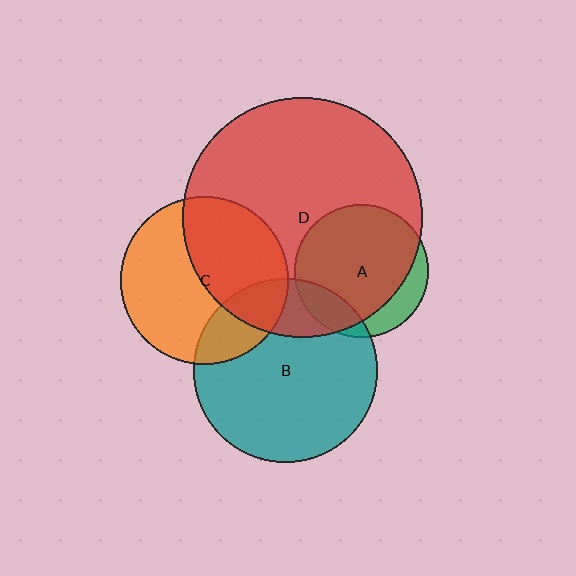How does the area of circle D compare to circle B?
Approximately 1.7 times.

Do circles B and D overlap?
Yes.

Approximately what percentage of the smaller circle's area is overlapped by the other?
Approximately 20%.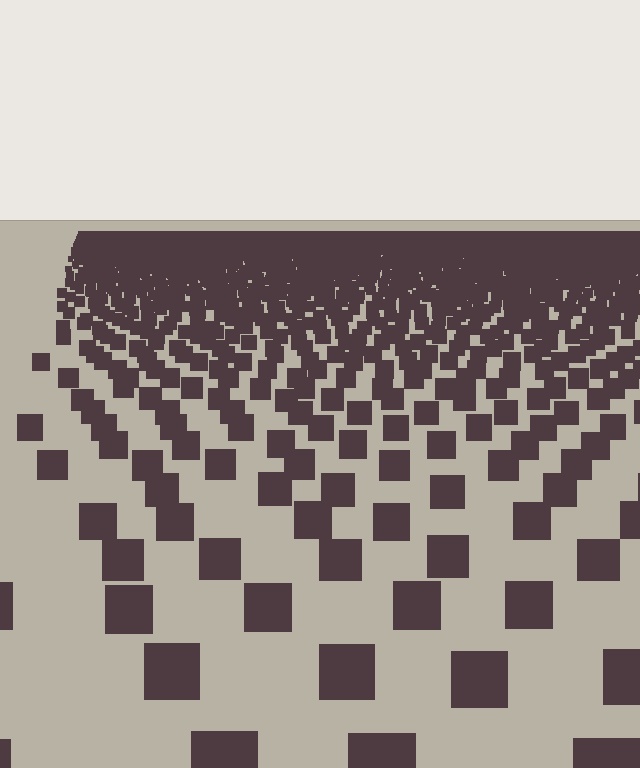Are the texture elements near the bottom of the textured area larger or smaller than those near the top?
Larger. Near the bottom, elements are closer to the viewer and appear at a bigger on-screen size.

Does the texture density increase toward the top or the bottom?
Density increases toward the top.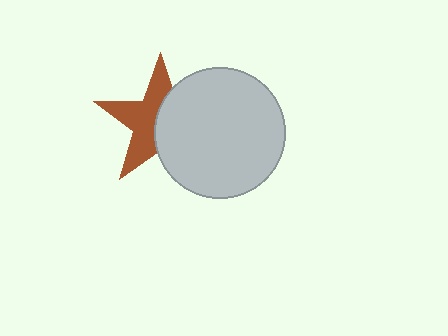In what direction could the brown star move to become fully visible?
The brown star could move left. That would shift it out from behind the light gray circle entirely.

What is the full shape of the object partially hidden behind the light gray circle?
The partially hidden object is a brown star.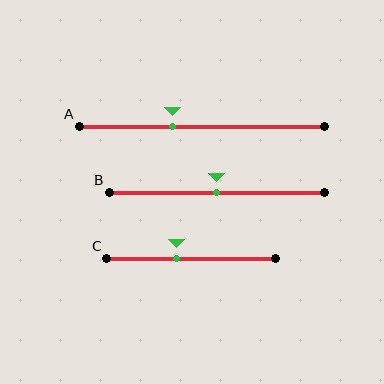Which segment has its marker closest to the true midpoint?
Segment B has its marker closest to the true midpoint.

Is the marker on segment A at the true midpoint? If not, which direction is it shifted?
No, the marker on segment A is shifted to the left by about 12% of the segment length.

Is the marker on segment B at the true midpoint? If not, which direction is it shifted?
Yes, the marker on segment B is at the true midpoint.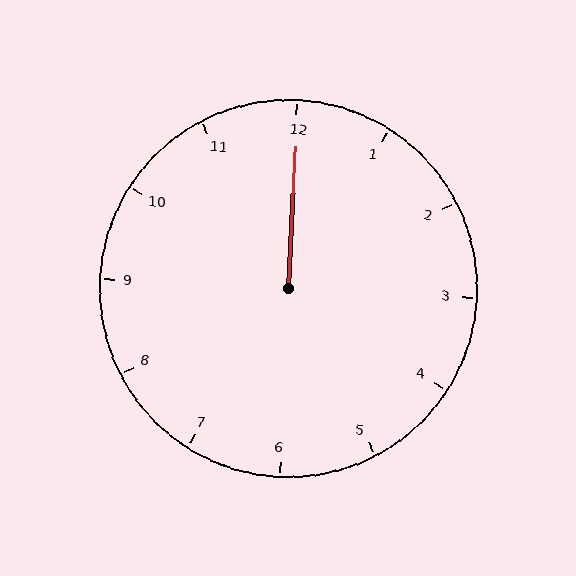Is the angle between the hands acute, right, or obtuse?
It is acute.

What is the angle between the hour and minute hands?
Approximately 0 degrees.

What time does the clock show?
12:00.